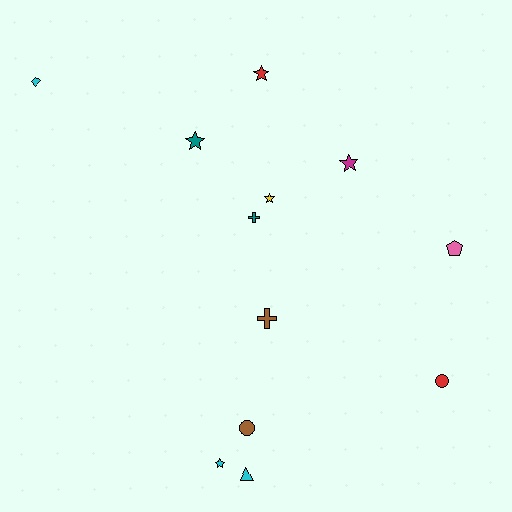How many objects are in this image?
There are 12 objects.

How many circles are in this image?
There are 2 circles.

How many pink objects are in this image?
There is 1 pink object.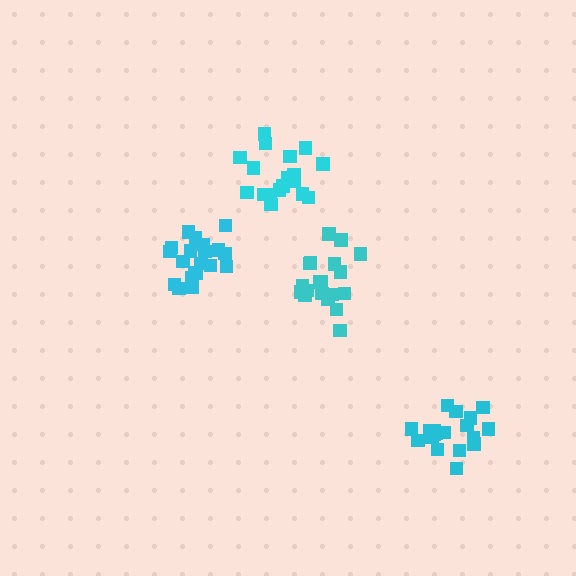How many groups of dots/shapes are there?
There are 4 groups.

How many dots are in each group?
Group 1: 20 dots, Group 2: 20 dots, Group 3: 18 dots, Group 4: 19 dots (77 total).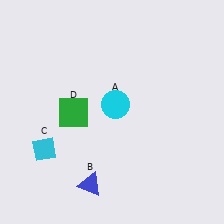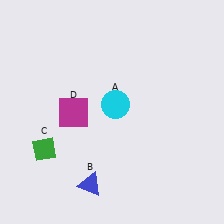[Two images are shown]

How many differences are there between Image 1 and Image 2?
There are 2 differences between the two images.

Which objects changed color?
C changed from cyan to green. D changed from green to magenta.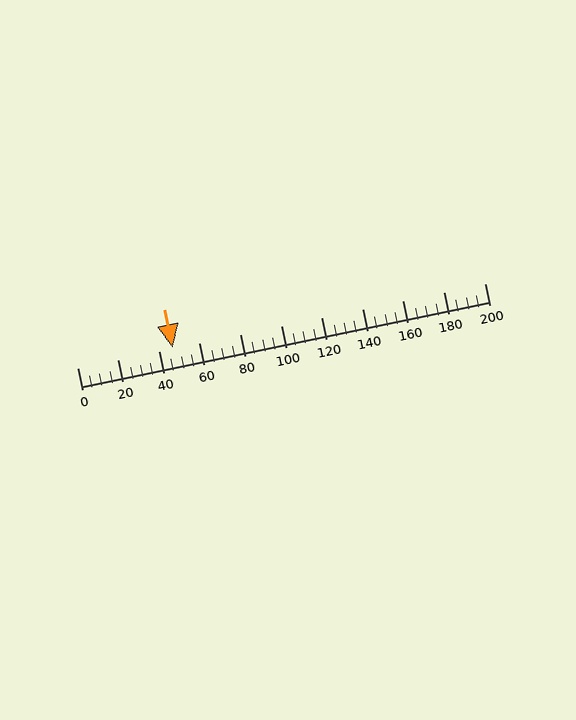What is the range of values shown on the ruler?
The ruler shows values from 0 to 200.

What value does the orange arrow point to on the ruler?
The orange arrow points to approximately 47.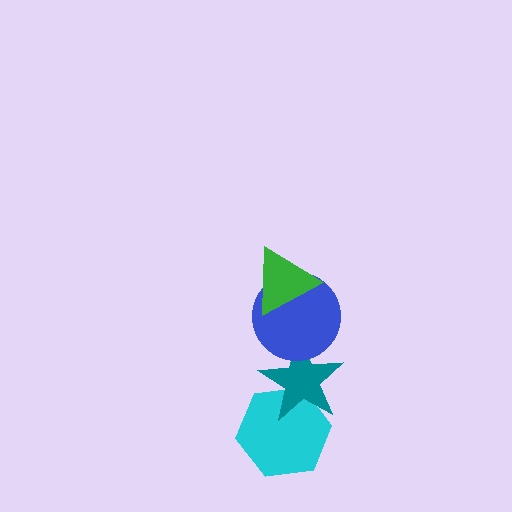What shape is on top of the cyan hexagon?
The teal star is on top of the cyan hexagon.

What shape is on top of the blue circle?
The green triangle is on top of the blue circle.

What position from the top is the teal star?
The teal star is 3rd from the top.